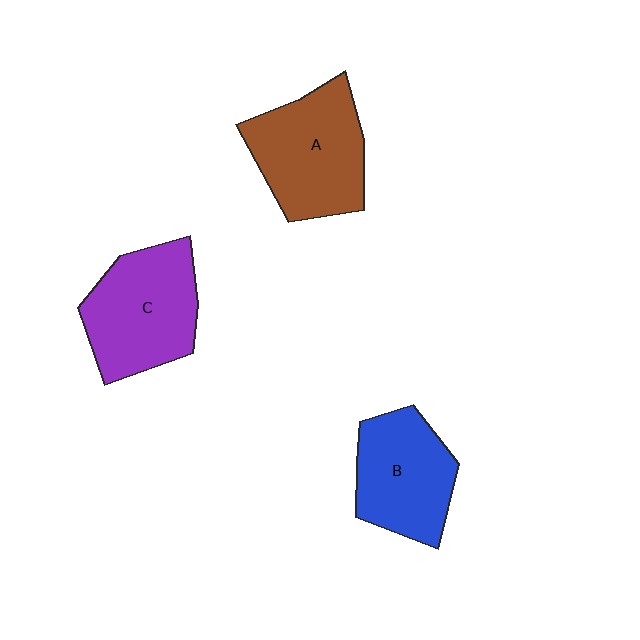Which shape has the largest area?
Shape A (brown).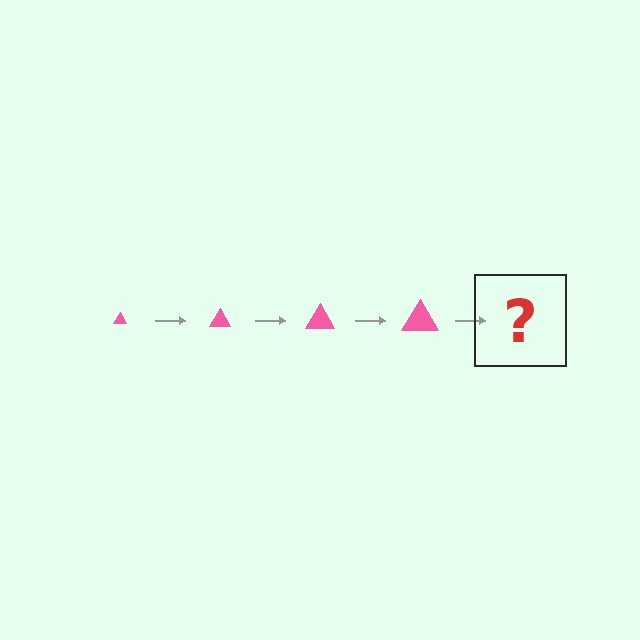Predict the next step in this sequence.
The next step is a pink triangle, larger than the previous one.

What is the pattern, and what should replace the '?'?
The pattern is that the triangle gets progressively larger each step. The '?' should be a pink triangle, larger than the previous one.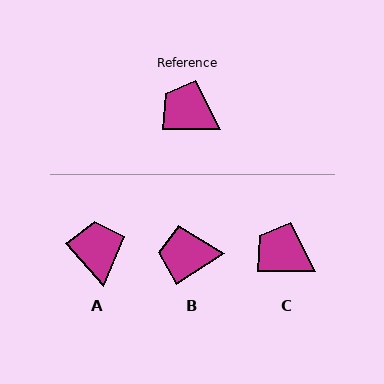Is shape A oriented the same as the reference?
No, it is off by about 49 degrees.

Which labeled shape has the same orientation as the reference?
C.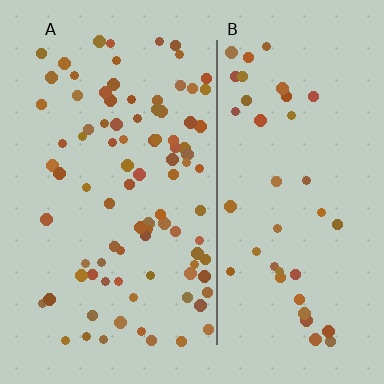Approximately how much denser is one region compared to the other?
Approximately 2.1× — region A over region B.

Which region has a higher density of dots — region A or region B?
A (the left).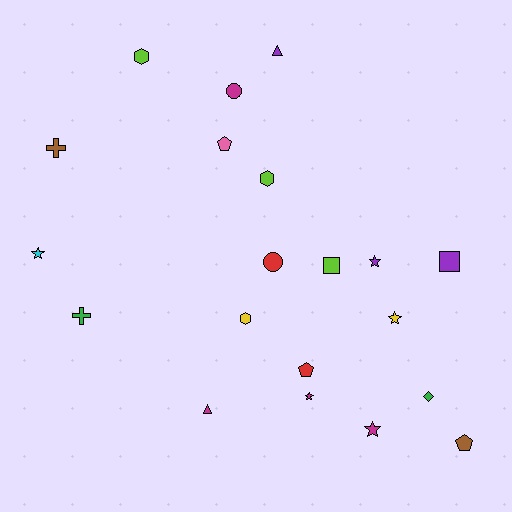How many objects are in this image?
There are 20 objects.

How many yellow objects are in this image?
There are 2 yellow objects.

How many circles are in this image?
There are 2 circles.